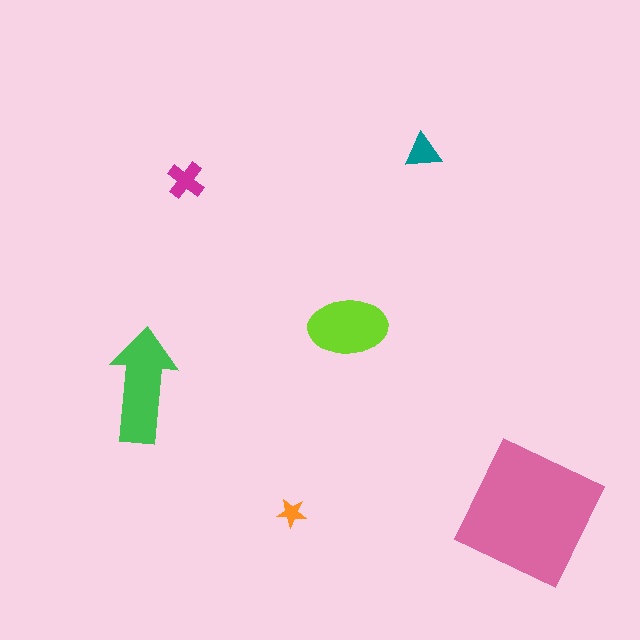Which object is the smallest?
The orange star.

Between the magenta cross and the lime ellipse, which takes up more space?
The lime ellipse.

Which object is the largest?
The pink square.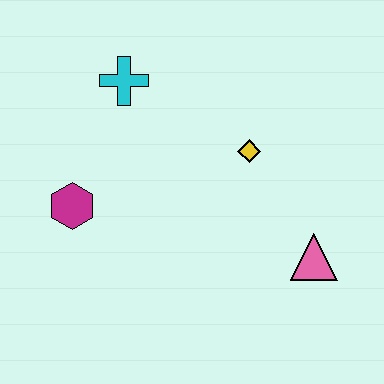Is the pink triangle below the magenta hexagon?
Yes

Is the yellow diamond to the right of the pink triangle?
No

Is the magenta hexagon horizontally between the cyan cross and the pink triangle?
No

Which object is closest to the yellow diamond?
The pink triangle is closest to the yellow diamond.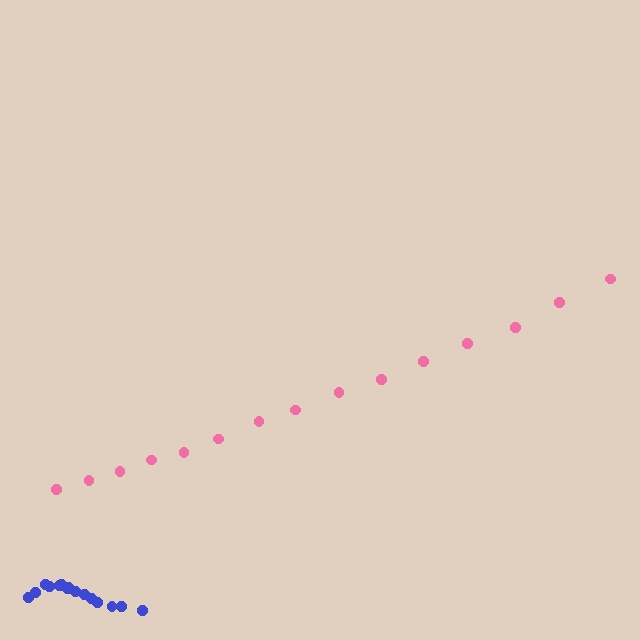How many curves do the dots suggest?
There are 2 distinct paths.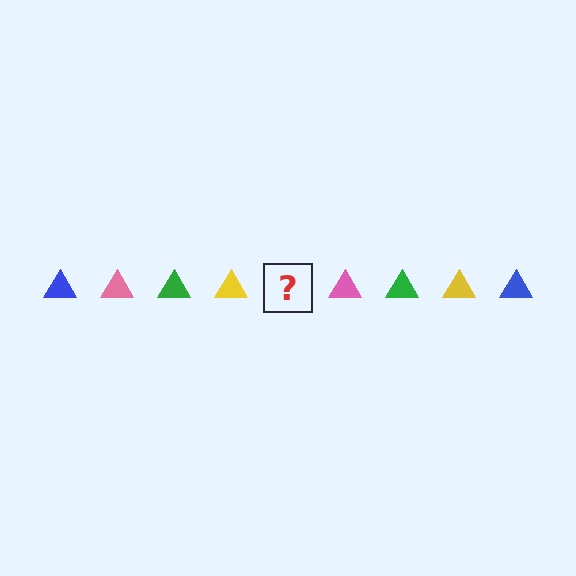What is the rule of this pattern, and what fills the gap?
The rule is that the pattern cycles through blue, pink, green, yellow triangles. The gap should be filled with a blue triangle.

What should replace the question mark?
The question mark should be replaced with a blue triangle.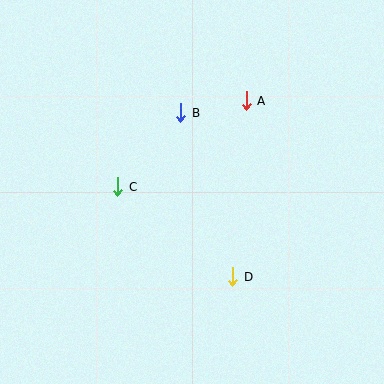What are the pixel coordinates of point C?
Point C is at (118, 187).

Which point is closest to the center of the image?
Point C at (118, 187) is closest to the center.